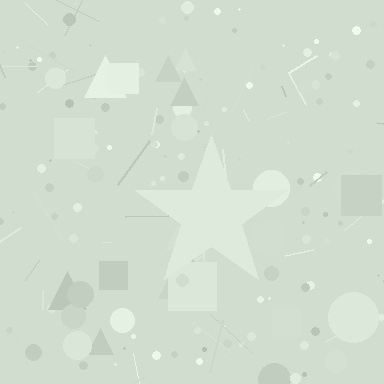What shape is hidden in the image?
A star is hidden in the image.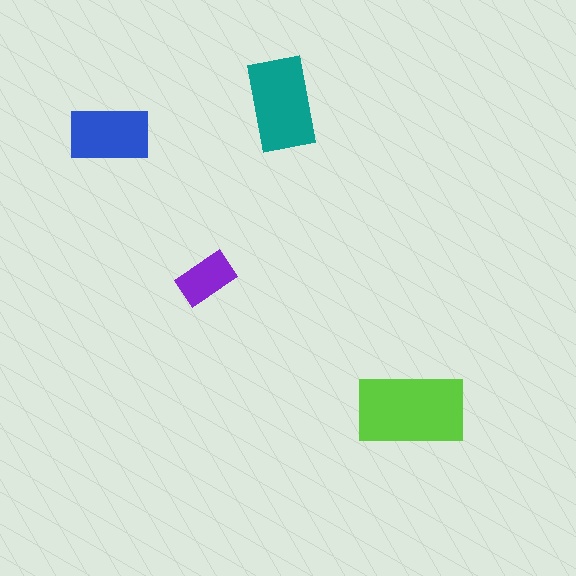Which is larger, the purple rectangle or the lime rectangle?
The lime one.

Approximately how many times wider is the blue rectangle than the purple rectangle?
About 1.5 times wider.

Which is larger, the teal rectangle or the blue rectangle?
The teal one.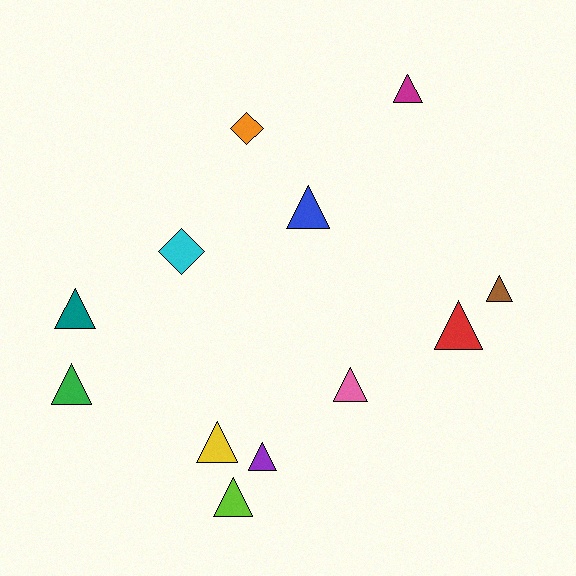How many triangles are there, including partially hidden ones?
There are 10 triangles.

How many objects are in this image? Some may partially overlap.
There are 12 objects.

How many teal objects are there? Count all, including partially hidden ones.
There is 1 teal object.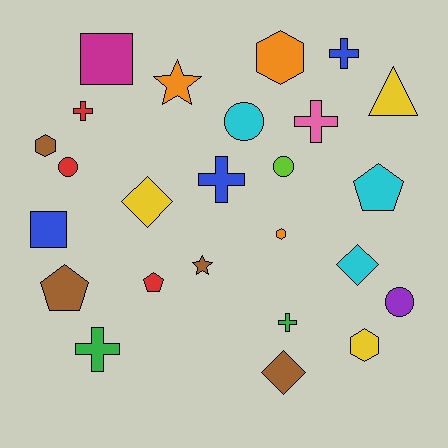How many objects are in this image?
There are 25 objects.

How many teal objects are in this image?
There are no teal objects.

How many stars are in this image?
There are 2 stars.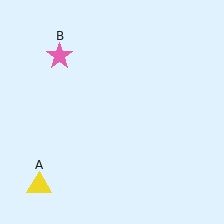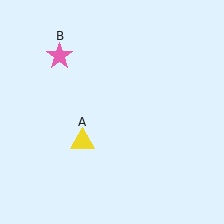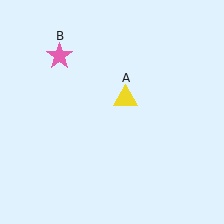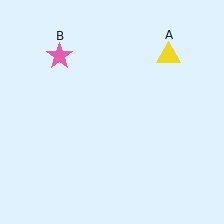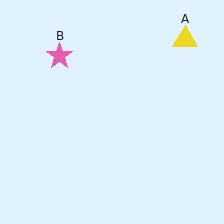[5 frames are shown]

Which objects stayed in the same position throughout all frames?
Pink star (object B) remained stationary.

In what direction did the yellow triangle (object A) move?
The yellow triangle (object A) moved up and to the right.